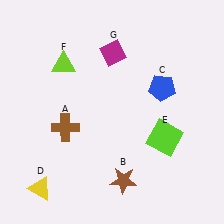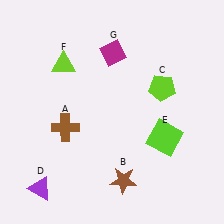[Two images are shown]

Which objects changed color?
C changed from blue to lime. D changed from yellow to purple.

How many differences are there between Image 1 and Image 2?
There are 2 differences between the two images.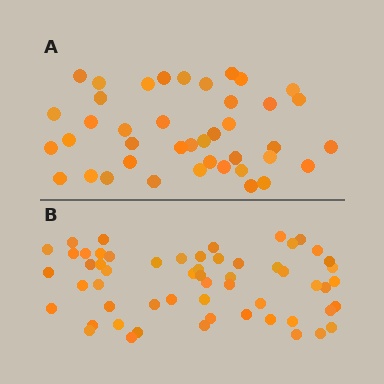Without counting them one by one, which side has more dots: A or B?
Region B (the bottom region) has more dots.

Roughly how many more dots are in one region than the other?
Region B has approximately 15 more dots than region A.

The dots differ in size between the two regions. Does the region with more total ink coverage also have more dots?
No. Region A has more total ink coverage because its dots are larger, but region B actually contains more individual dots. Total area can be misleading — the number of items is what matters here.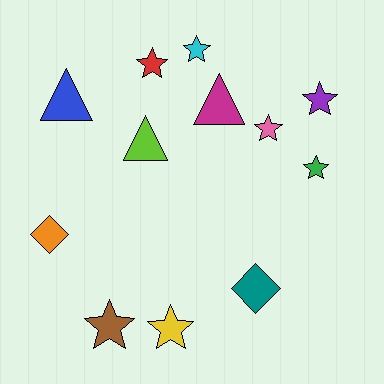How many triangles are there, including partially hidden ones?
There are 3 triangles.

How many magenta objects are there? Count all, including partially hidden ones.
There is 1 magenta object.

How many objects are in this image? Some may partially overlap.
There are 12 objects.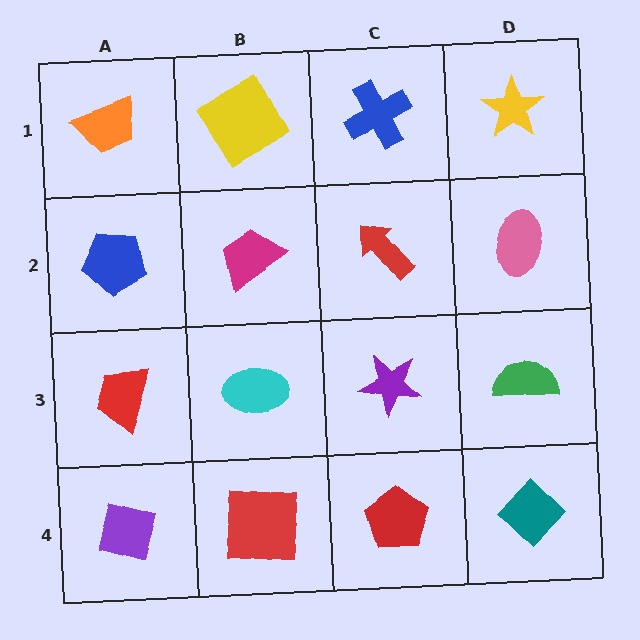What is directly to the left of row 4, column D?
A red pentagon.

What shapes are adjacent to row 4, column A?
A red trapezoid (row 3, column A), a red square (row 4, column B).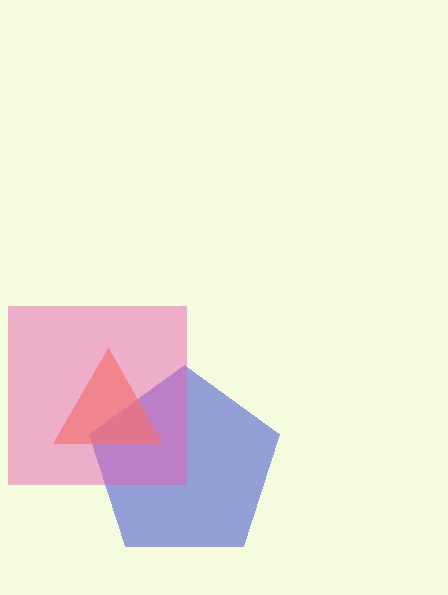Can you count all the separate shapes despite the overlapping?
Yes, there are 3 separate shapes.